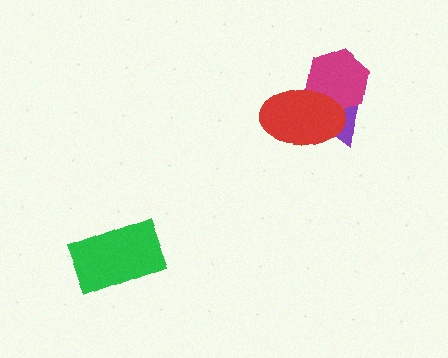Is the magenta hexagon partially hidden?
Yes, it is partially covered by another shape.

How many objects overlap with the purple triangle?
2 objects overlap with the purple triangle.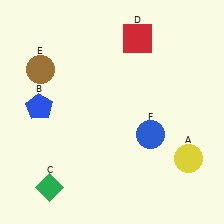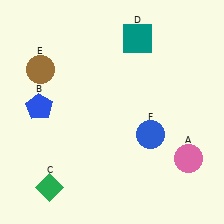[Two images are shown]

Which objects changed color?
A changed from yellow to pink. D changed from red to teal.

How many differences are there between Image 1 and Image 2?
There are 2 differences between the two images.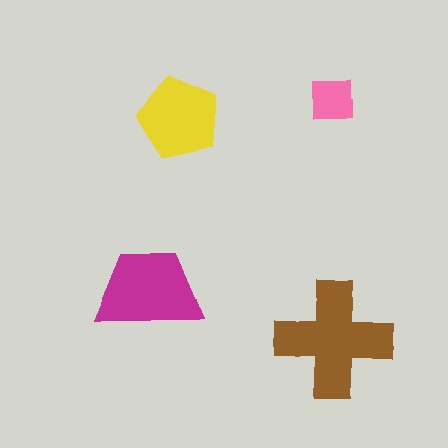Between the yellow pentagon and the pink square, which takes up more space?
The yellow pentagon.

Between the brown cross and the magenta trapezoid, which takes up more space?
The brown cross.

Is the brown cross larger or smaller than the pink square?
Larger.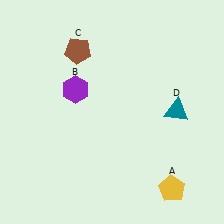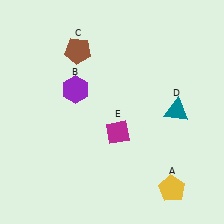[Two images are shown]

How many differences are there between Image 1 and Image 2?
There is 1 difference between the two images.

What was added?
A magenta diamond (E) was added in Image 2.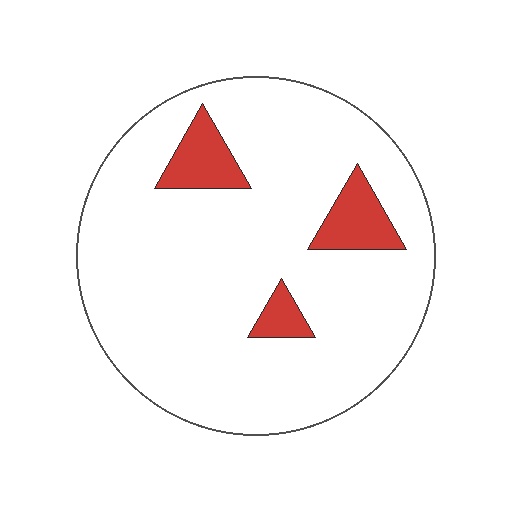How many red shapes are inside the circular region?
3.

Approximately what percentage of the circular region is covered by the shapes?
Approximately 10%.